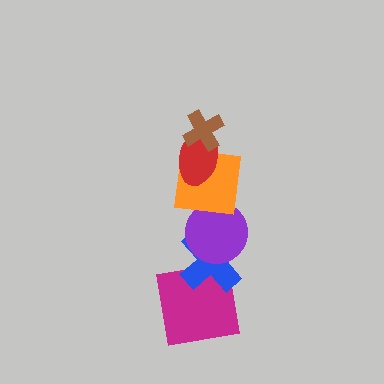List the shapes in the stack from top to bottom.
From top to bottom: the brown cross, the red ellipse, the orange square, the purple circle, the blue cross, the magenta square.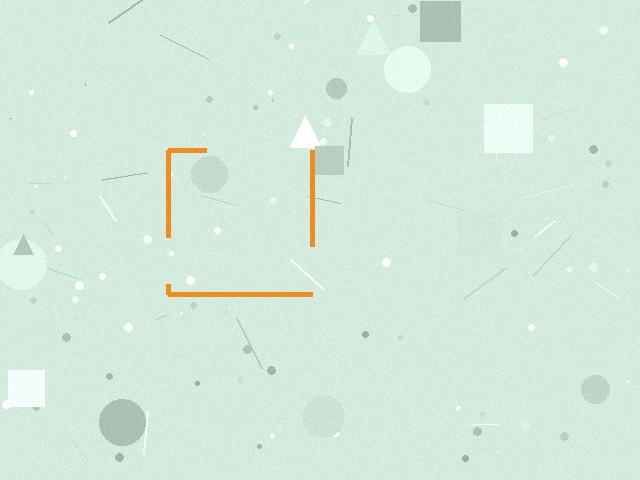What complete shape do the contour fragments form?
The contour fragments form a square.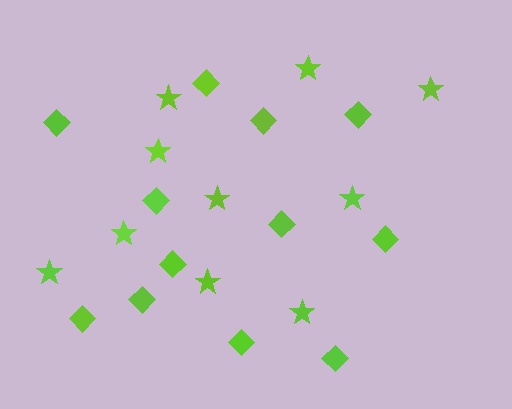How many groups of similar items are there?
There are 2 groups: one group of stars (10) and one group of diamonds (12).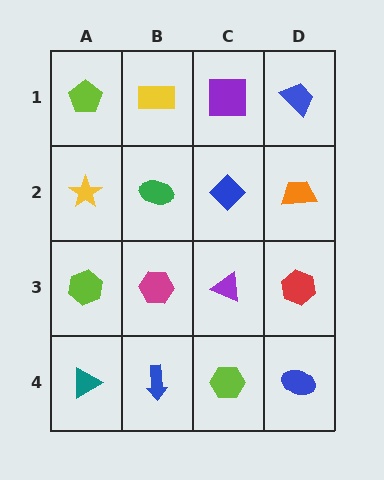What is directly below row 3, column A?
A teal triangle.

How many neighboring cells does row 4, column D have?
2.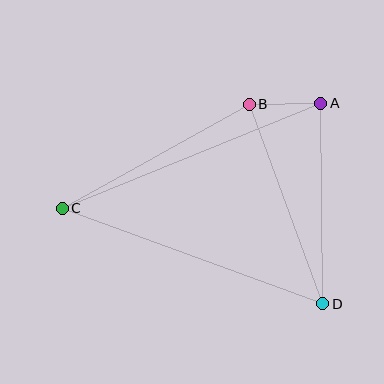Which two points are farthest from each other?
Points A and C are farthest from each other.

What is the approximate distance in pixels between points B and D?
The distance between B and D is approximately 213 pixels.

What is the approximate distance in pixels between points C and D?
The distance between C and D is approximately 278 pixels.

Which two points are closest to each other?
Points A and B are closest to each other.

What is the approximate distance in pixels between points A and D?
The distance between A and D is approximately 201 pixels.